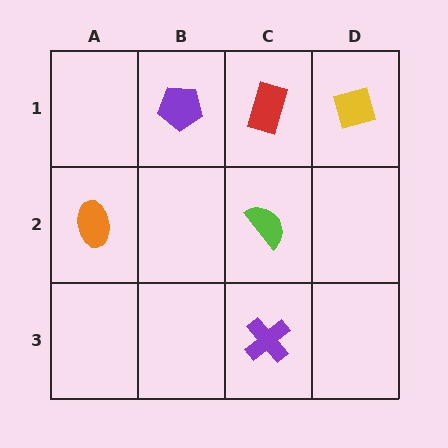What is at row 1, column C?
A red rectangle.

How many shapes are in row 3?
1 shape.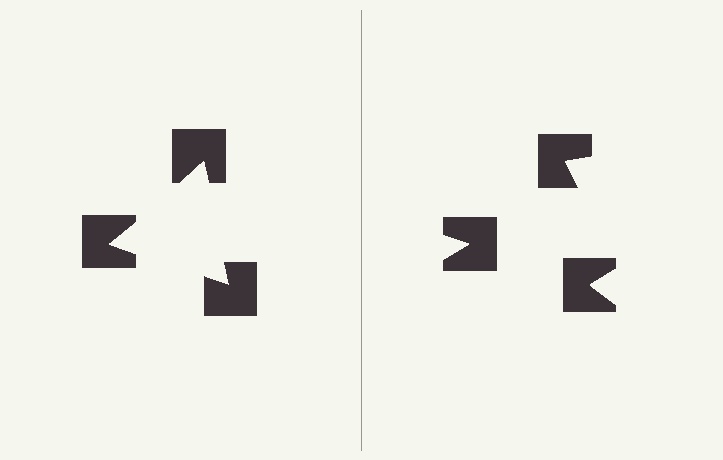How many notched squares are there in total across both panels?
6 — 3 on each side.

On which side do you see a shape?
An illusory triangle appears on the left side. On the right side the wedge cuts are rotated, so no coherent shape forms.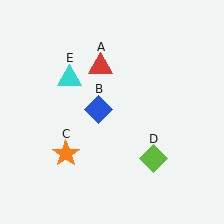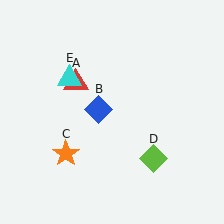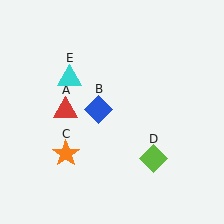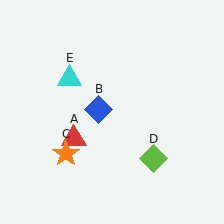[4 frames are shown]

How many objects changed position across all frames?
1 object changed position: red triangle (object A).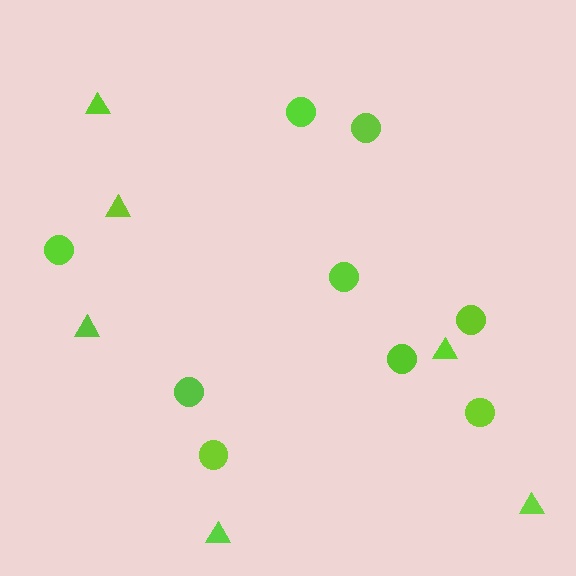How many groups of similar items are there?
There are 2 groups: one group of triangles (6) and one group of circles (9).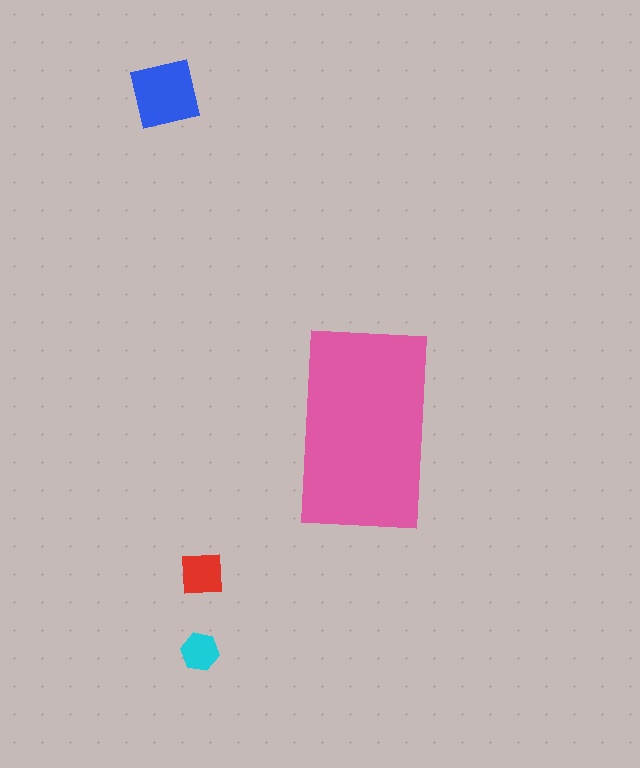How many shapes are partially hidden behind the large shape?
0 shapes are partially hidden.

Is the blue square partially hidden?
No, the blue square is fully visible.